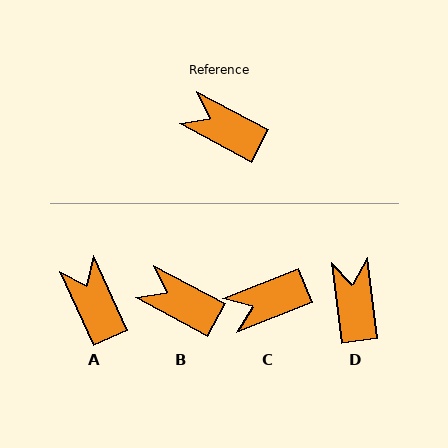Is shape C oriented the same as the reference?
No, it is off by about 50 degrees.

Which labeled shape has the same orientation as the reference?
B.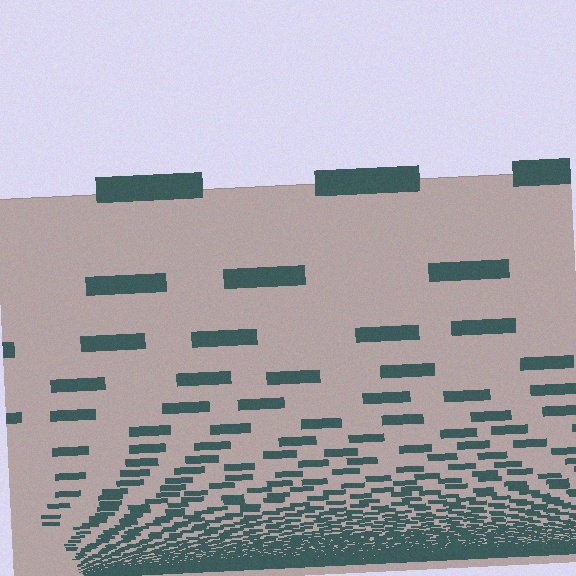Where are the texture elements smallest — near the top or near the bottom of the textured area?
Near the bottom.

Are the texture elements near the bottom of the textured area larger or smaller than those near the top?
Smaller. The gradient is inverted — elements near the bottom are smaller and denser.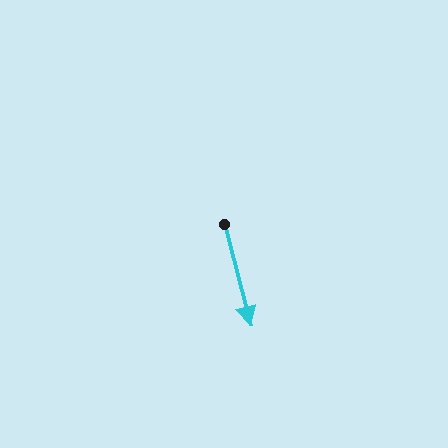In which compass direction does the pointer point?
South.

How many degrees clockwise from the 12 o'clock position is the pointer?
Approximately 165 degrees.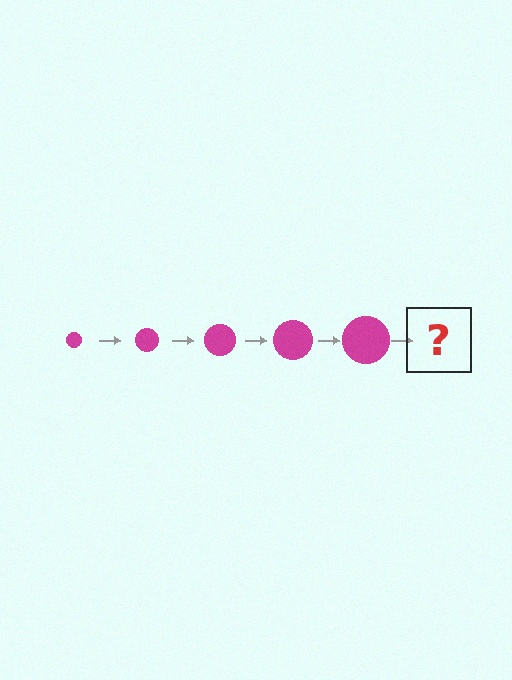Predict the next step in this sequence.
The next step is a magenta circle, larger than the previous one.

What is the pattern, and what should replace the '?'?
The pattern is that the circle gets progressively larger each step. The '?' should be a magenta circle, larger than the previous one.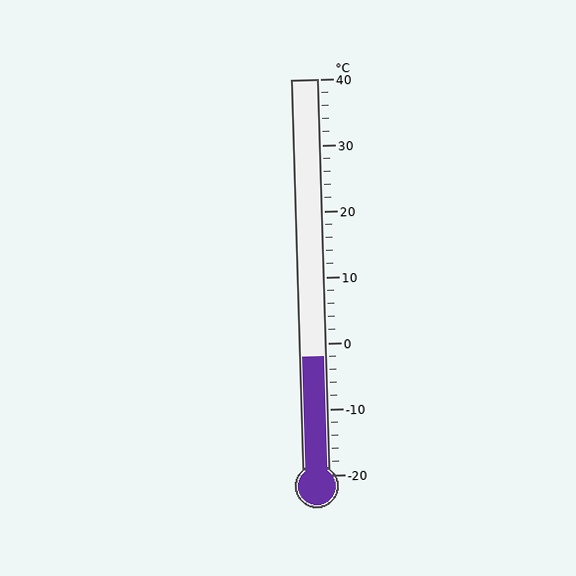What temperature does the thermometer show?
The thermometer shows approximately -2°C.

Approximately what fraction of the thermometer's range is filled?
The thermometer is filled to approximately 30% of its range.